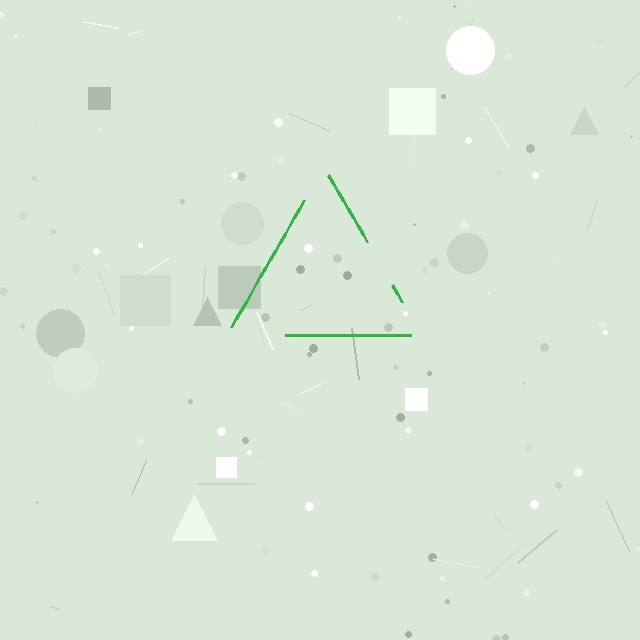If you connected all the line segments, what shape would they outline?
They would outline a triangle.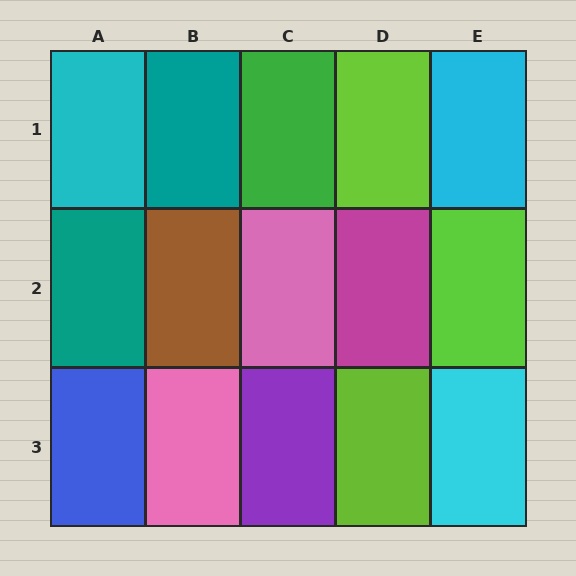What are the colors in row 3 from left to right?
Blue, pink, purple, lime, cyan.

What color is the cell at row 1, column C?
Green.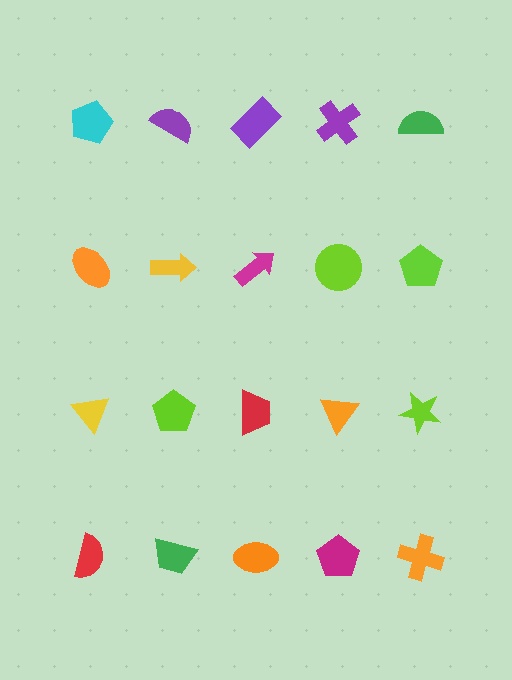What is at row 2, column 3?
A magenta arrow.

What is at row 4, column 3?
An orange ellipse.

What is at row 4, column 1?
A red semicircle.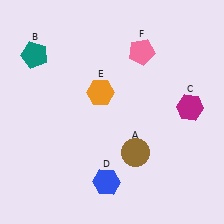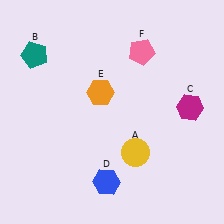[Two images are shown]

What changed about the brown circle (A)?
In Image 1, A is brown. In Image 2, it changed to yellow.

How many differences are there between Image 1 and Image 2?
There is 1 difference between the two images.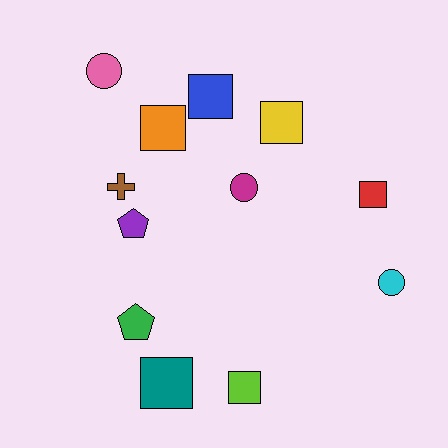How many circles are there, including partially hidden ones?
There are 3 circles.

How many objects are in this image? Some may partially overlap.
There are 12 objects.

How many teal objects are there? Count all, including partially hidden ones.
There is 1 teal object.